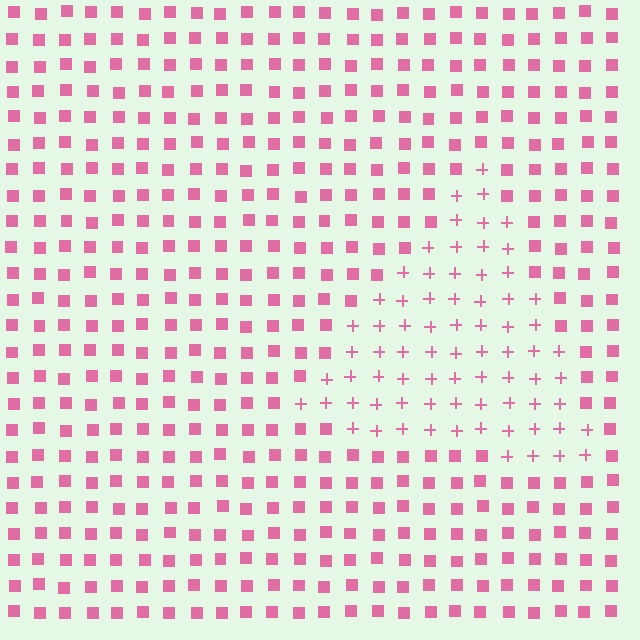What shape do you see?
I see a triangle.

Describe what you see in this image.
The image is filled with small pink elements arranged in a uniform grid. A triangle-shaped region contains plus signs, while the surrounding area contains squares. The boundary is defined purely by the change in element shape.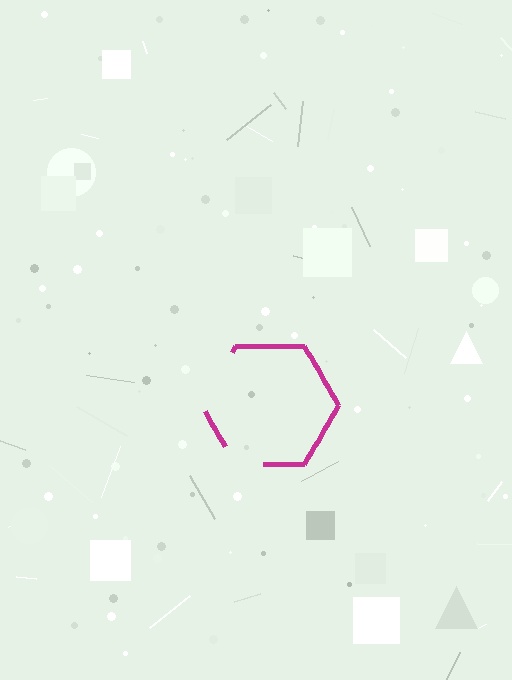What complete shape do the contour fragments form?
The contour fragments form a hexagon.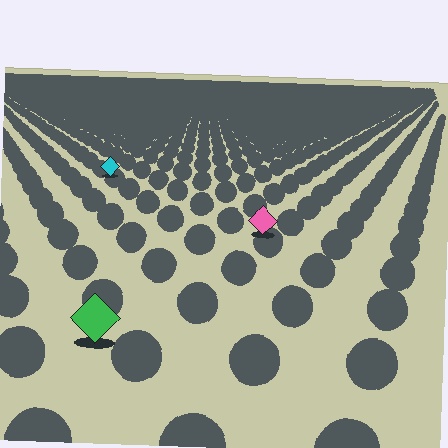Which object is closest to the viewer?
The green diamond is closest. The texture marks near it are larger and more spread out.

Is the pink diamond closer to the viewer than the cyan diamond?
Yes. The pink diamond is closer — you can tell from the texture gradient: the ground texture is coarser near it.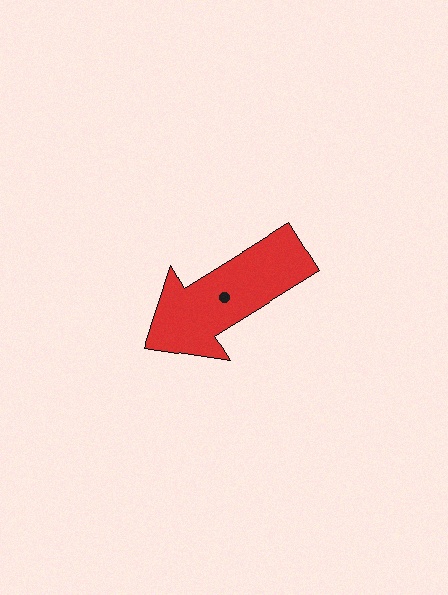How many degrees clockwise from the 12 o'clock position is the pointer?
Approximately 238 degrees.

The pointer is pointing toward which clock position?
Roughly 8 o'clock.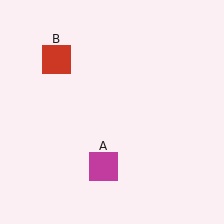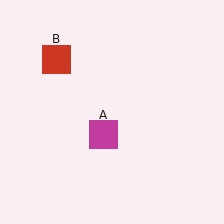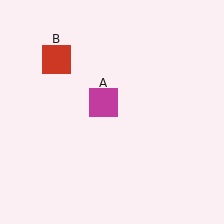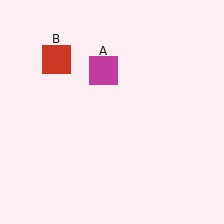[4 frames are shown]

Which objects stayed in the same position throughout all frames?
Red square (object B) remained stationary.